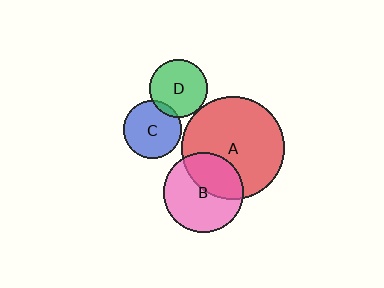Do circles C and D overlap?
Yes.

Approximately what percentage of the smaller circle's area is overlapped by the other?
Approximately 5%.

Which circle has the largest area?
Circle A (red).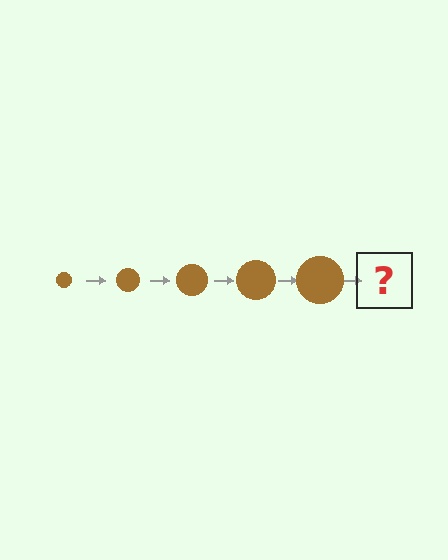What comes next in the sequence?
The next element should be a brown circle, larger than the previous one.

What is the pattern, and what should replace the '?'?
The pattern is that the circle gets progressively larger each step. The '?' should be a brown circle, larger than the previous one.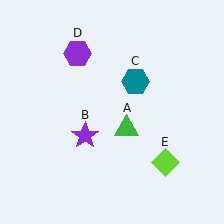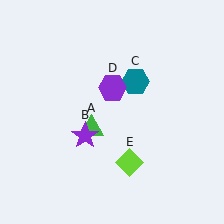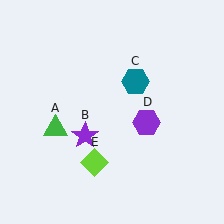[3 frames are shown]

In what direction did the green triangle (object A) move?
The green triangle (object A) moved left.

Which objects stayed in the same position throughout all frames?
Purple star (object B) and teal hexagon (object C) remained stationary.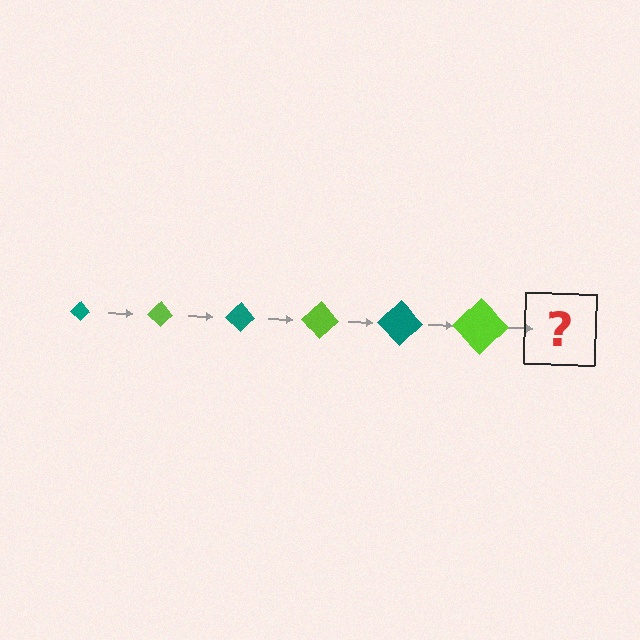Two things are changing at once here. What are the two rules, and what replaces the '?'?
The two rules are that the diamond grows larger each step and the color cycles through teal and lime. The '?' should be a teal diamond, larger than the previous one.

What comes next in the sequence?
The next element should be a teal diamond, larger than the previous one.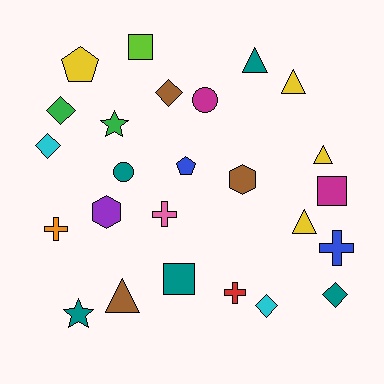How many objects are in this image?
There are 25 objects.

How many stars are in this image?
There are 2 stars.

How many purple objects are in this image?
There is 1 purple object.